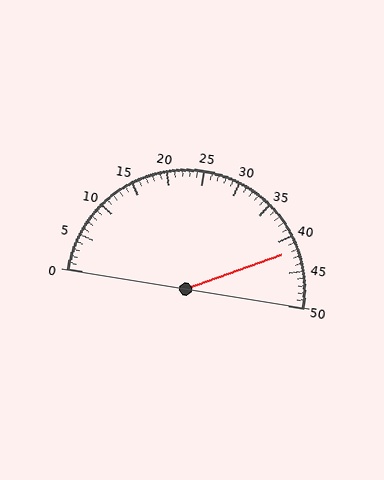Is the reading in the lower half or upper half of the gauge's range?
The reading is in the upper half of the range (0 to 50).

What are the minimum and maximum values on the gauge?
The gauge ranges from 0 to 50.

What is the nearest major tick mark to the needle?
The nearest major tick mark is 40.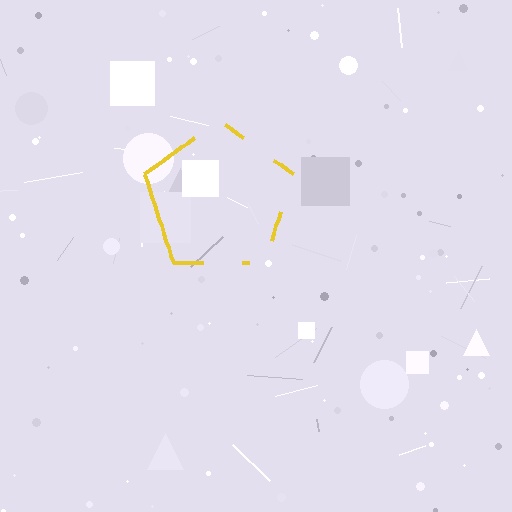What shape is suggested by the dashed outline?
The dashed outline suggests a pentagon.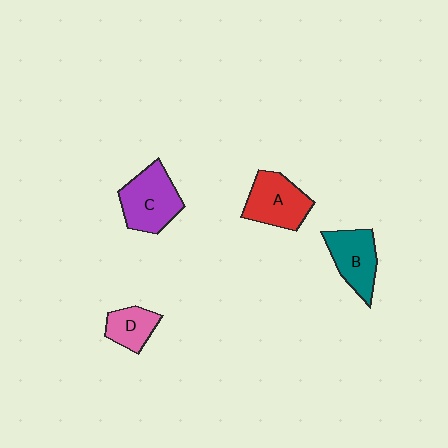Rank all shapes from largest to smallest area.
From largest to smallest: C (purple), A (red), B (teal), D (pink).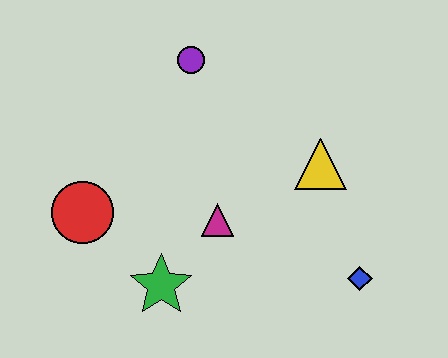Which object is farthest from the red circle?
The blue diamond is farthest from the red circle.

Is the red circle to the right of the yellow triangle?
No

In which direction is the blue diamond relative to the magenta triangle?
The blue diamond is to the right of the magenta triangle.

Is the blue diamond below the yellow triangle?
Yes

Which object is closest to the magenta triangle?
The green star is closest to the magenta triangle.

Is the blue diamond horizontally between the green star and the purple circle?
No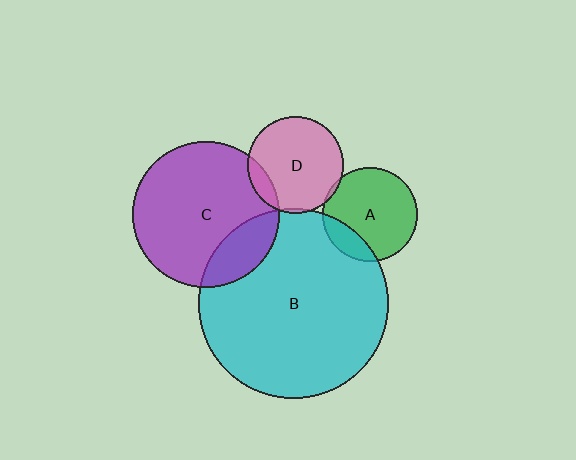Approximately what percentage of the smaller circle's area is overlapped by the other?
Approximately 20%.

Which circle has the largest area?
Circle B (cyan).